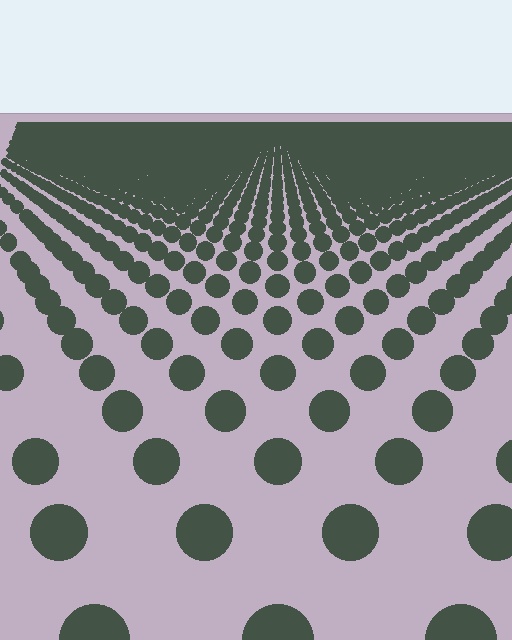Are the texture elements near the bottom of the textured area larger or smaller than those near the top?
Larger. Near the bottom, elements are closer to the viewer and appear at a bigger on-screen size.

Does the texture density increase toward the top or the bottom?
Density increases toward the top.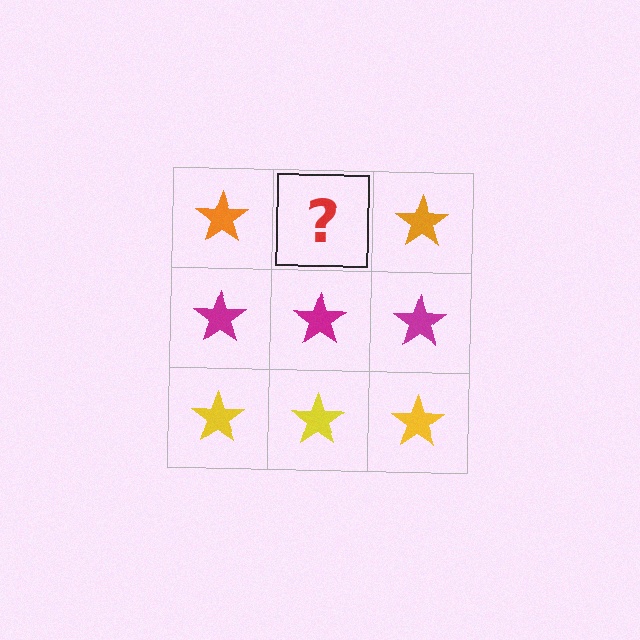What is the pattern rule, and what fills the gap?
The rule is that each row has a consistent color. The gap should be filled with an orange star.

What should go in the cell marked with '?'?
The missing cell should contain an orange star.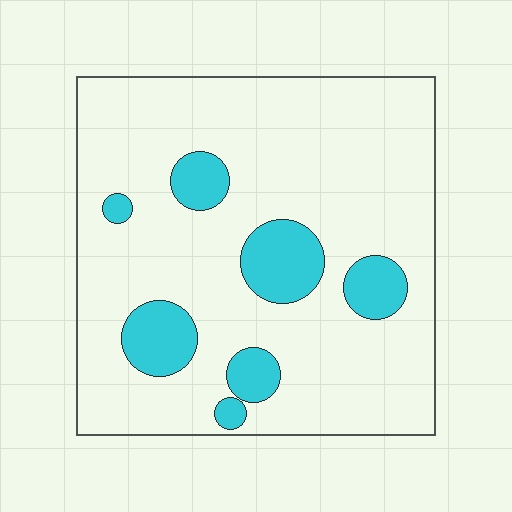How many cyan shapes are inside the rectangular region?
7.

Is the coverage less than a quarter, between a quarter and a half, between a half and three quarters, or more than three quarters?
Less than a quarter.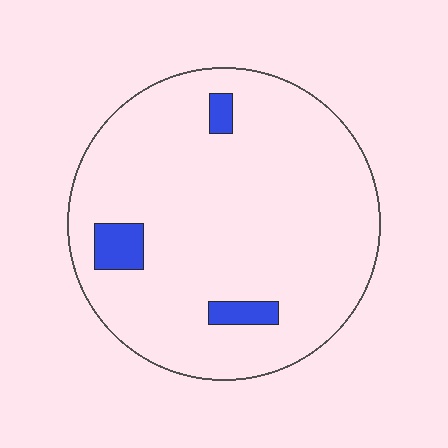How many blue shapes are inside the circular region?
3.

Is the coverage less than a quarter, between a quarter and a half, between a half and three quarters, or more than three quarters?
Less than a quarter.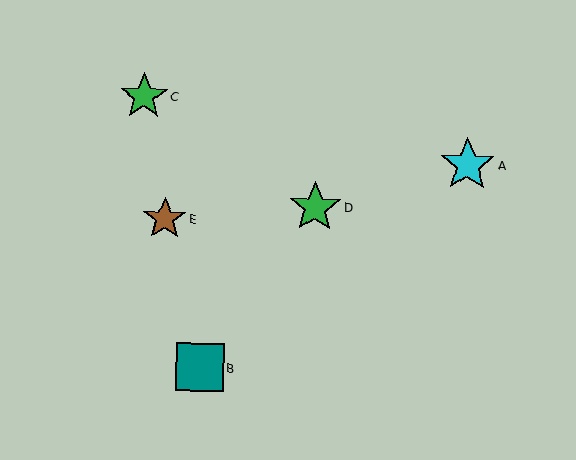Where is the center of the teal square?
The center of the teal square is at (200, 367).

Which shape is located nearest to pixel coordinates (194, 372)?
The teal square (labeled B) at (200, 367) is nearest to that location.